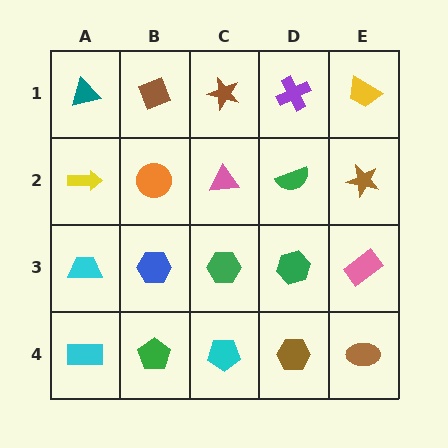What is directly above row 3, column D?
A green semicircle.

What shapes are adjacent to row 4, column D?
A green hexagon (row 3, column D), a cyan pentagon (row 4, column C), a brown ellipse (row 4, column E).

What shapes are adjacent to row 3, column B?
An orange circle (row 2, column B), a green pentagon (row 4, column B), a cyan trapezoid (row 3, column A), a green hexagon (row 3, column C).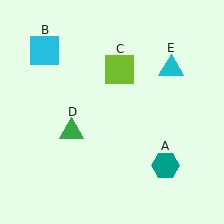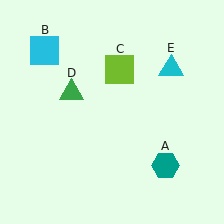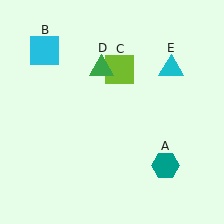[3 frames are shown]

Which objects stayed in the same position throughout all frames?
Teal hexagon (object A) and cyan square (object B) and lime square (object C) and cyan triangle (object E) remained stationary.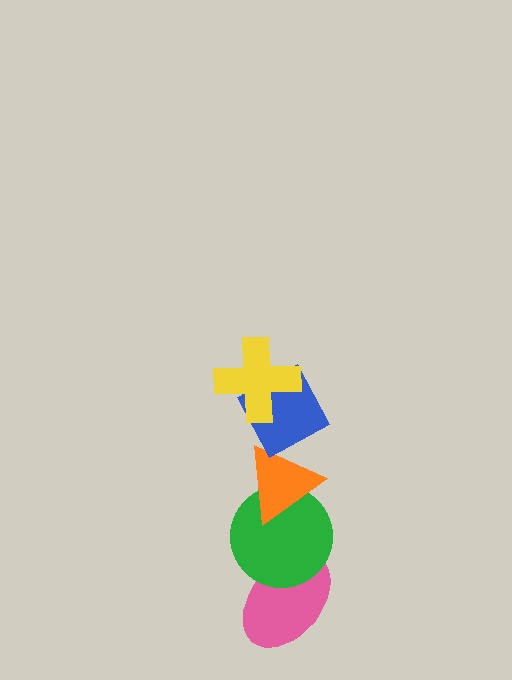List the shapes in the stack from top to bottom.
From top to bottom: the yellow cross, the blue diamond, the orange triangle, the green circle, the pink ellipse.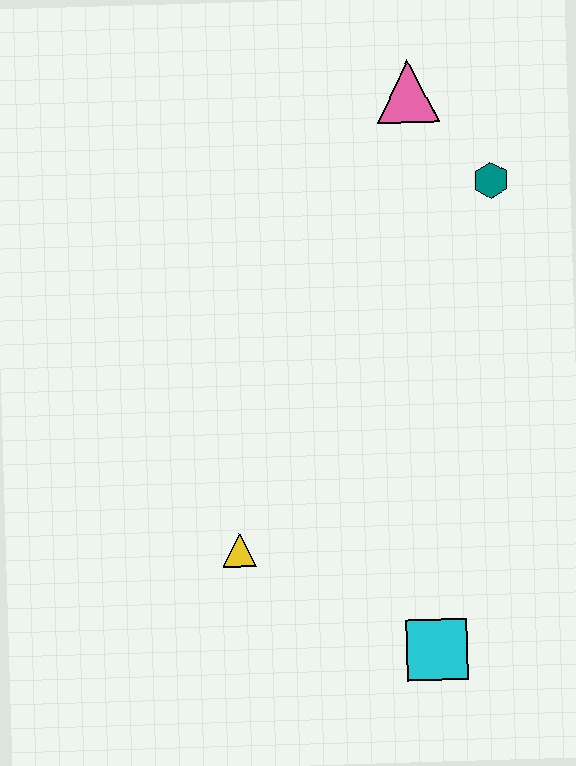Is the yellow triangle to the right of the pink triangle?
No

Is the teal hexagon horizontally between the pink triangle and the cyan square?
No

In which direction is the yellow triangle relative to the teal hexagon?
The yellow triangle is below the teal hexagon.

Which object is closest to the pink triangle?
The teal hexagon is closest to the pink triangle.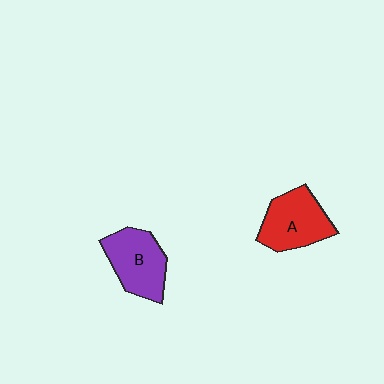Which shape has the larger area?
Shape A (red).